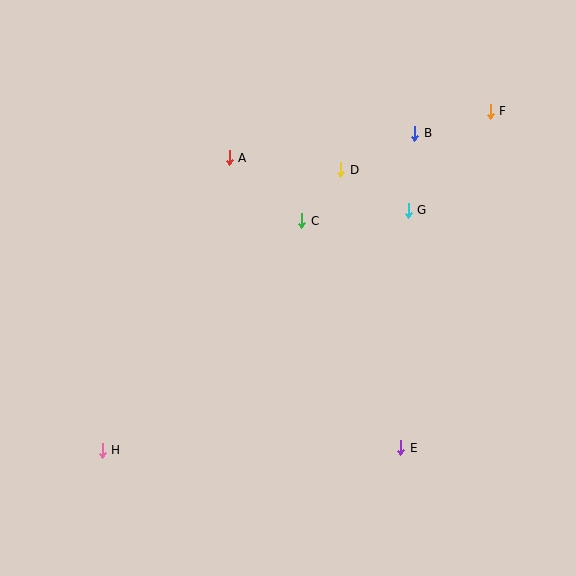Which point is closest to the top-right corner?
Point F is closest to the top-right corner.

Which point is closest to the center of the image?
Point C at (302, 221) is closest to the center.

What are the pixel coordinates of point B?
Point B is at (415, 133).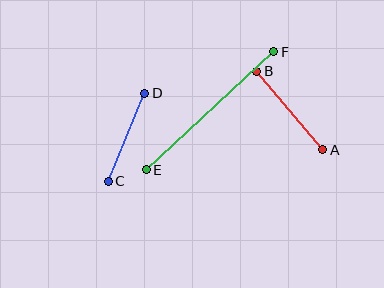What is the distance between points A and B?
The distance is approximately 103 pixels.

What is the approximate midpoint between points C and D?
The midpoint is at approximately (126, 137) pixels.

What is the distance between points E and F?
The distance is approximately 174 pixels.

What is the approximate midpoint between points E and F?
The midpoint is at approximately (210, 111) pixels.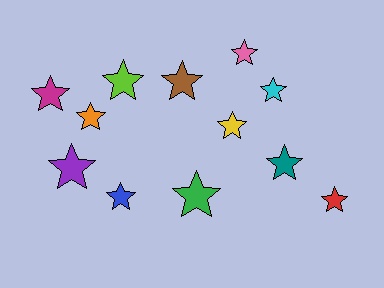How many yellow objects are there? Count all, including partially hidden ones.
There is 1 yellow object.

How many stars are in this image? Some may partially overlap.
There are 12 stars.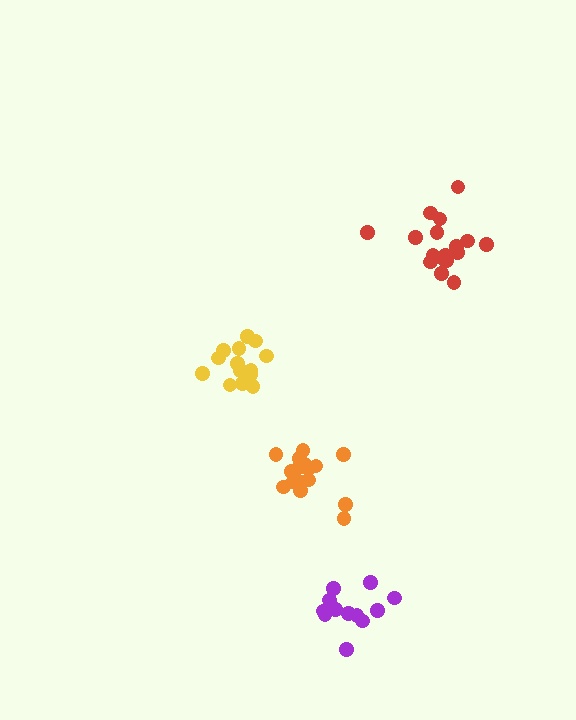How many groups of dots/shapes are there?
There are 4 groups.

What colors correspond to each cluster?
The clusters are colored: yellow, orange, purple, red.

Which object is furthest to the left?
The yellow cluster is leftmost.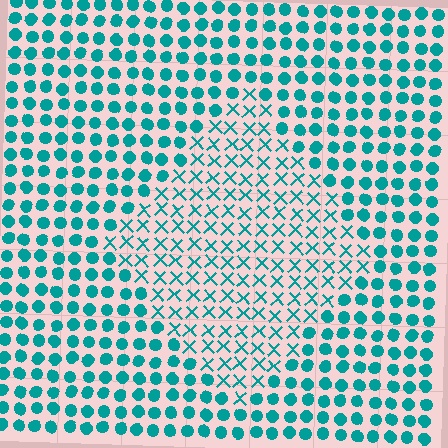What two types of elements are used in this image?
The image uses X marks inside the diamond region and circles outside it.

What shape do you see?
I see a diamond.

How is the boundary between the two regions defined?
The boundary is defined by a change in element shape: X marks inside vs. circles outside. All elements share the same color and spacing.